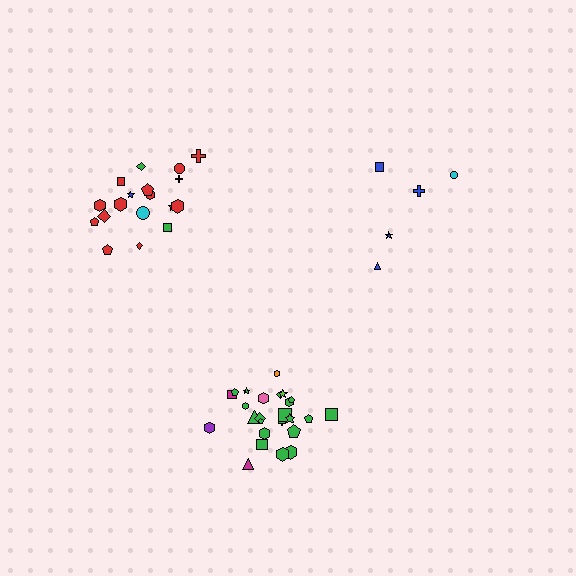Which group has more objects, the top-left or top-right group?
The top-left group.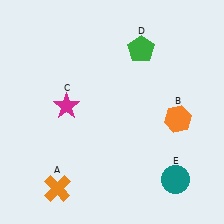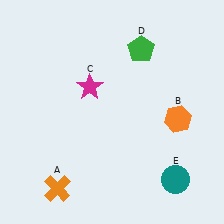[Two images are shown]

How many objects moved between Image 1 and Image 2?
1 object moved between the two images.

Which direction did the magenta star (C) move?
The magenta star (C) moved right.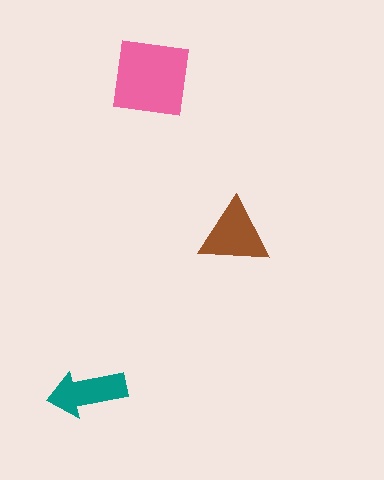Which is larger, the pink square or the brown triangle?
The pink square.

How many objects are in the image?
There are 3 objects in the image.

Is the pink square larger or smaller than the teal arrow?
Larger.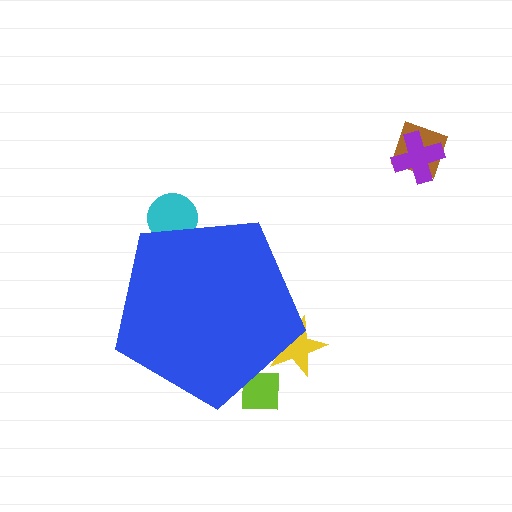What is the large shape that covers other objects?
A blue pentagon.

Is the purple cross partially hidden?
No, the purple cross is fully visible.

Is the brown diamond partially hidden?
No, the brown diamond is fully visible.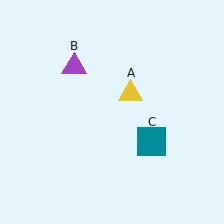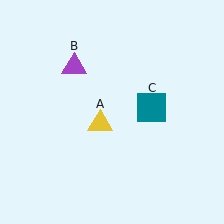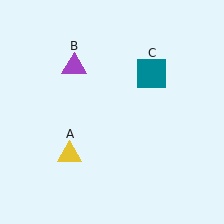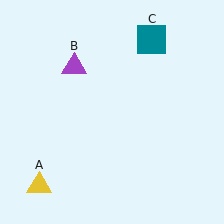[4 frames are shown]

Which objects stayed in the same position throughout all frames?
Purple triangle (object B) remained stationary.